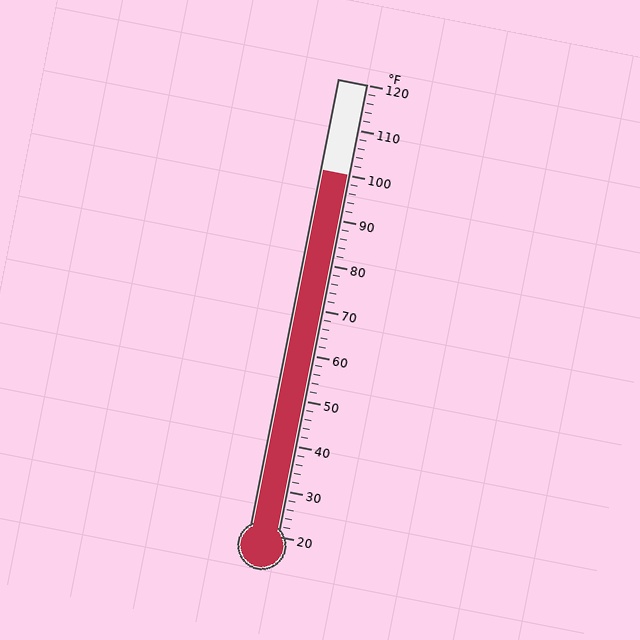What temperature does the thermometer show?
The thermometer shows approximately 100°F.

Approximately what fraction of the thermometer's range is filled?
The thermometer is filled to approximately 80% of its range.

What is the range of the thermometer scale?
The thermometer scale ranges from 20°F to 120°F.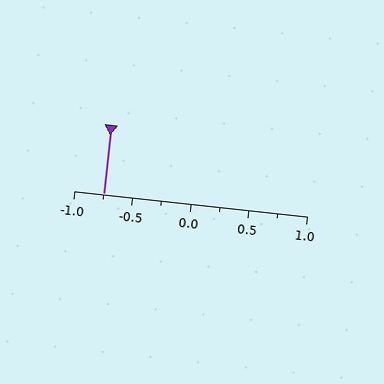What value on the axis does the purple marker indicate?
The marker indicates approximately -0.75.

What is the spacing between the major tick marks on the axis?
The major ticks are spaced 0.5 apart.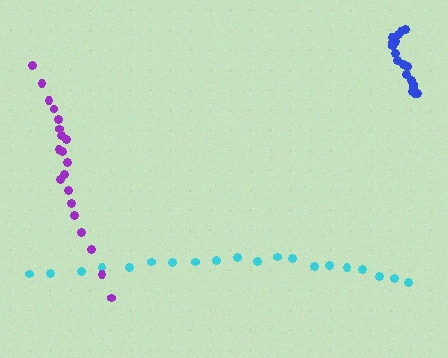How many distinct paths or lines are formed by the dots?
There are 3 distinct paths.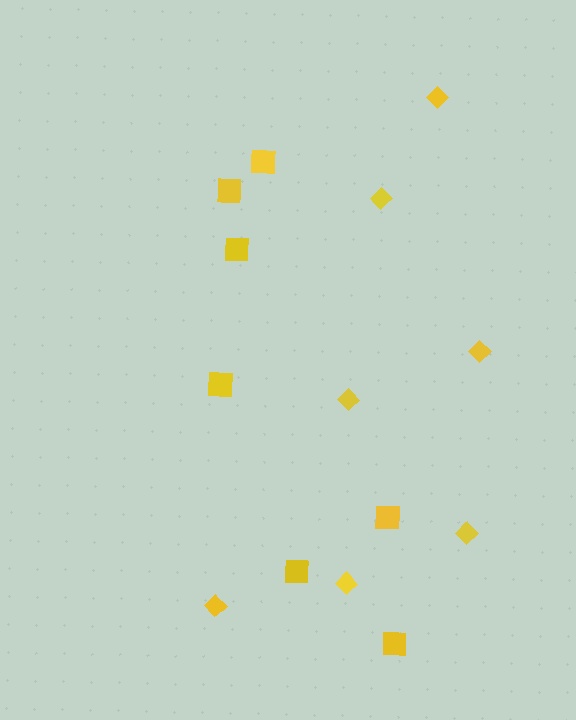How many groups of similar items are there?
There are 2 groups: one group of diamonds (7) and one group of squares (7).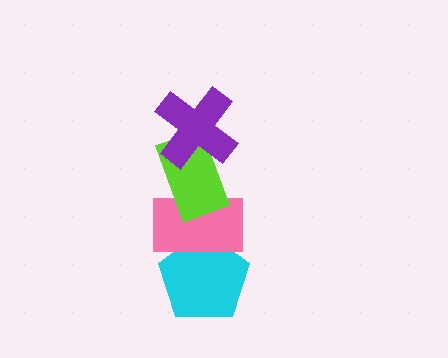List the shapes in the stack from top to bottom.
From top to bottom: the purple cross, the lime rectangle, the pink rectangle, the cyan pentagon.